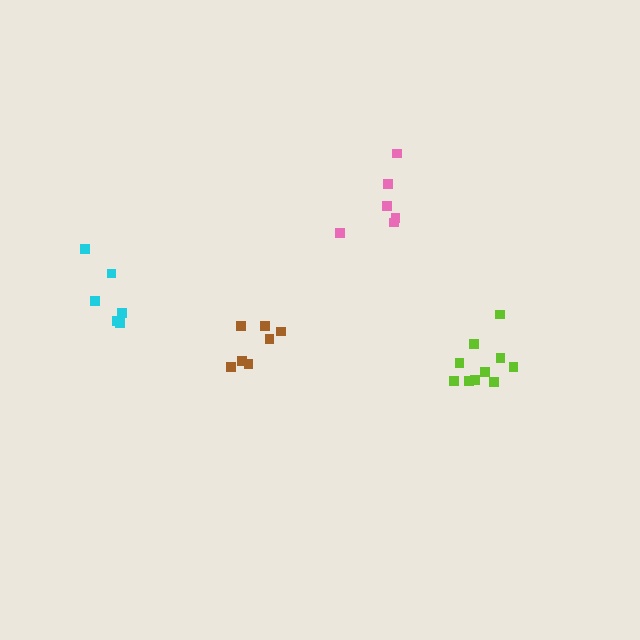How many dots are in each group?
Group 1: 6 dots, Group 2: 6 dots, Group 3: 10 dots, Group 4: 7 dots (29 total).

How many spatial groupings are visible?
There are 4 spatial groupings.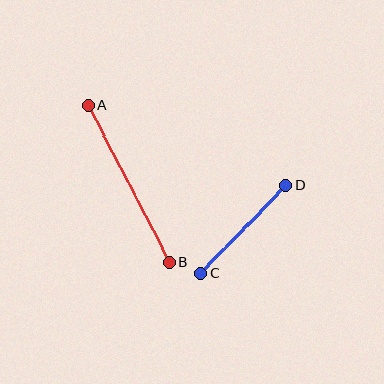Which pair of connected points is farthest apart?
Points A and B are farthest apart.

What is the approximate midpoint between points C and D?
The midpoint is at approximately (243, 229) pixels.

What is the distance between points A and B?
The distance is approximately 177 pixels.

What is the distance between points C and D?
The distance is approximately 122 pixels.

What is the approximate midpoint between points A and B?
The midpoint is at approximately (129, 184) pixels.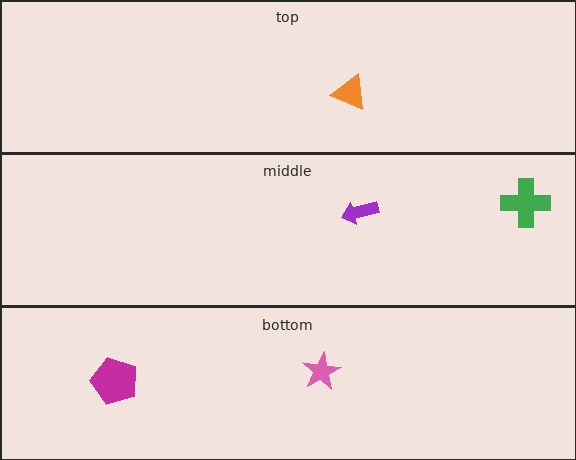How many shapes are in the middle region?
2.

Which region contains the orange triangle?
The top region.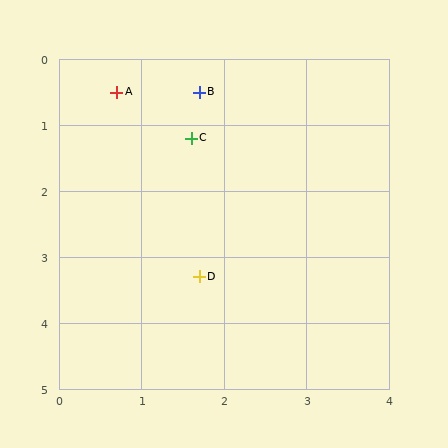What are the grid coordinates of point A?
Point A is at approximately (0.7, 0.5).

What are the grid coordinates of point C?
Point C is at approximately (1.6, 1.2).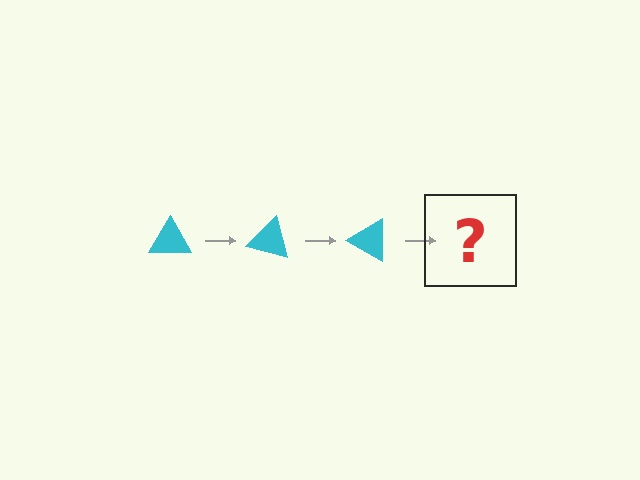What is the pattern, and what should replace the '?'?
The pattern is that the triangle rotates 15 degrees each step. The '?' should be a cyan triangle rotated 45 degrees.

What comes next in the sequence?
The next element should be a cyan triangle rotated 45 degrees.